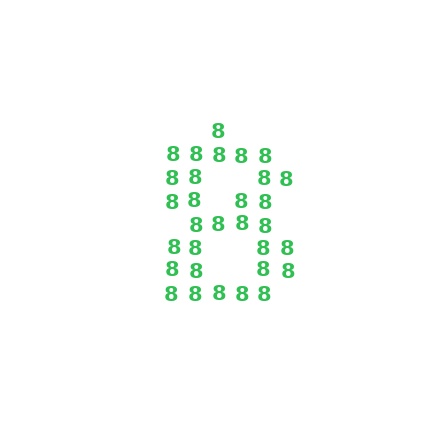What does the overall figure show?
The overall figure shows the digit 8.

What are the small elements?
The small elements are digit 8's.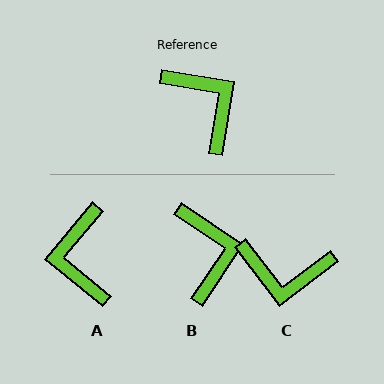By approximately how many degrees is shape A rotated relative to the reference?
Approximately 150 degrees counter-clockwise.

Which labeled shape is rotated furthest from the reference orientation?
A, about 150 degrees away.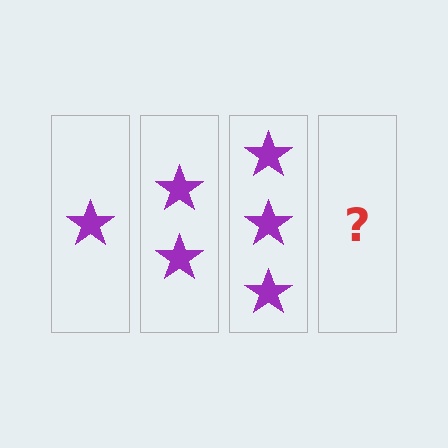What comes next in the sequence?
The next element should be 4 stars.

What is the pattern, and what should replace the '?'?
The pattern is that each step adds one more star. The '?' should be 4 stars.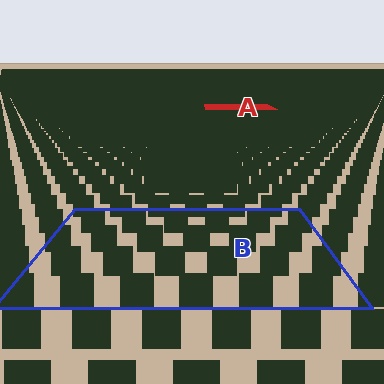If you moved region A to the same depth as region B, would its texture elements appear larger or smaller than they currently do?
They would appear larger. At a closer depth, the same texture elements are projected at a bigger on-screen size.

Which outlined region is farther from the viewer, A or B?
Region A is farther from the viewer — the texture elements inside it appear smaller and more densely packed.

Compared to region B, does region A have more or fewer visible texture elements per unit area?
Region A has more texture elements per unit area — they are packed more densely because it is farther away.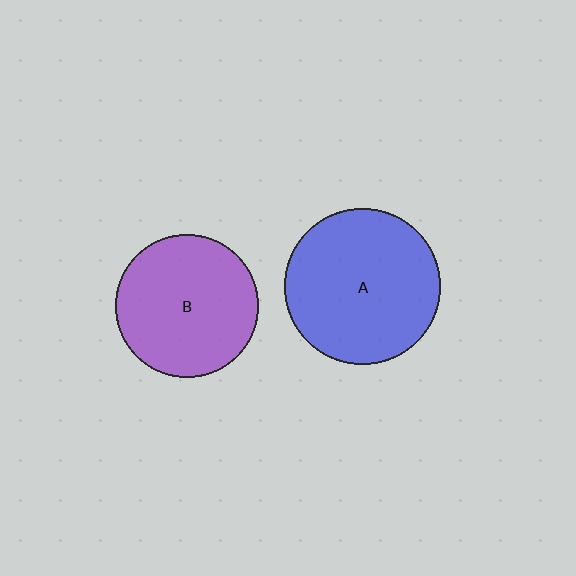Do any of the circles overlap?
No, none of the circles overlap.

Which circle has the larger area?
Circle A (blue).